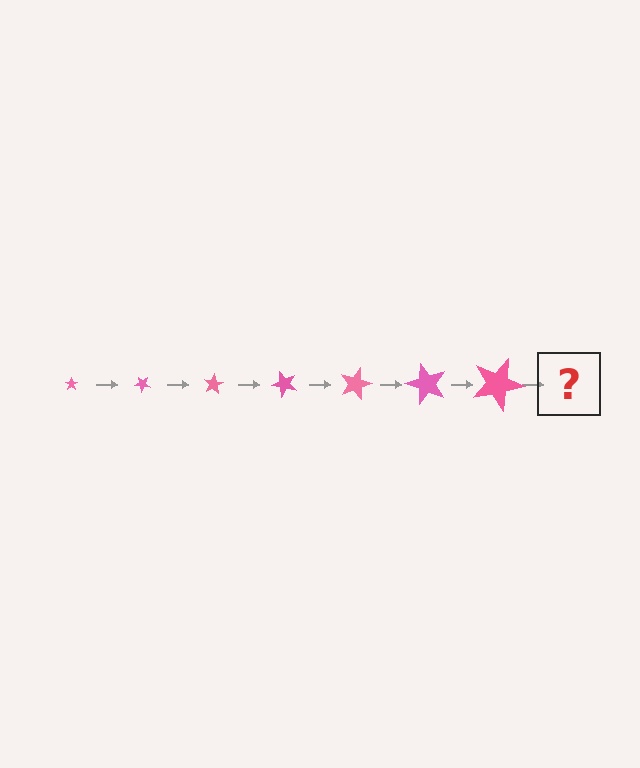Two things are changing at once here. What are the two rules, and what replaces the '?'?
The two rules are that the star grows larger each step and it rotates 40 degrees each step. The '?' should be a star, larger than the previous one and rotated 280 degrees from the start.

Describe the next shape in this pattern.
It should be a star, larger than the previous one and rotated 280 degrees from the start.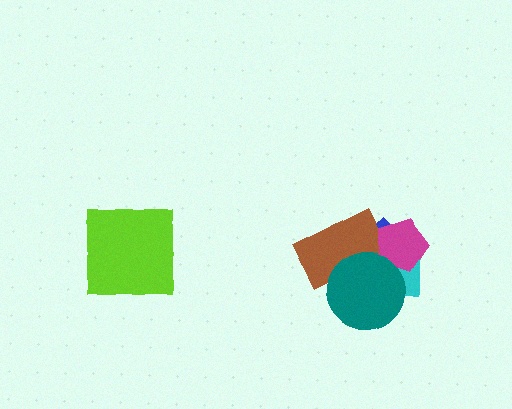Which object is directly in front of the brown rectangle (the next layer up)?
The magenta pentagon is directly in front of the brown rectangle.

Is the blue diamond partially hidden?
Yes, it is partially covered by another shape.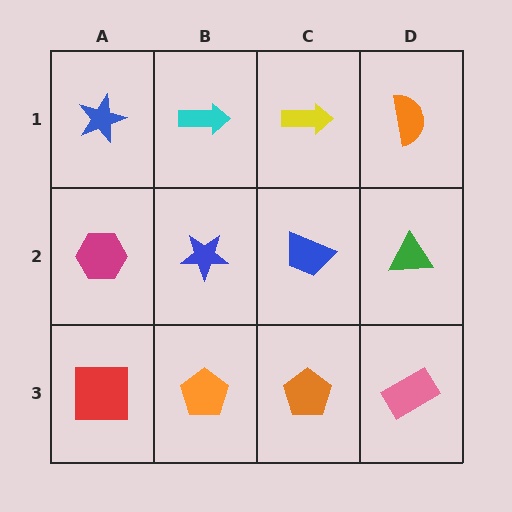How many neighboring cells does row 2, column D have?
3.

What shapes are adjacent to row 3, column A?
A magenta hexagon (row 2, column A), an orange pentagon (row 3, column B).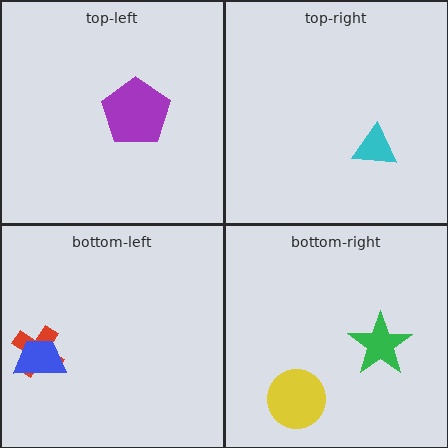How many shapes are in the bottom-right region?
2.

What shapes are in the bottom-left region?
The red cross, the blue trapezoid.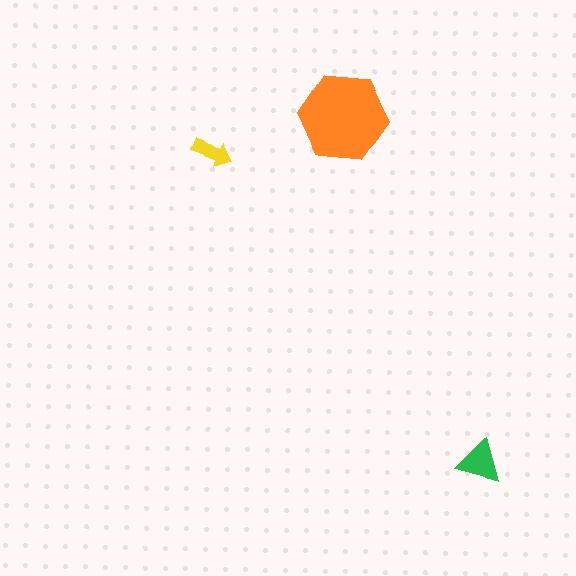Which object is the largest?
The orange hexagon.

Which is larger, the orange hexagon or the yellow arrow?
The orange hexagon.